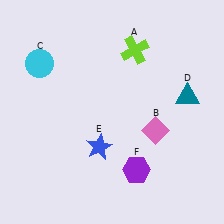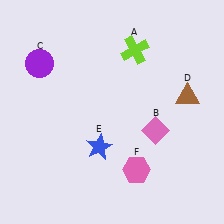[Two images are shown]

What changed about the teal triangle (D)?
In Image 1, D is teal. In Image 2, it changed to brown.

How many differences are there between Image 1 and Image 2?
There are 3 differences between the two images.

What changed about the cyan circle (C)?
In Image 1, C is cyan. In Image 2, it changed to purple.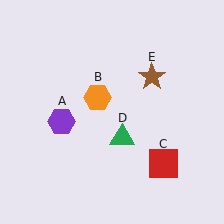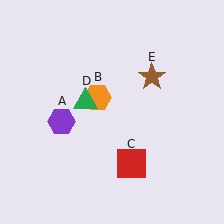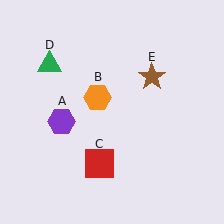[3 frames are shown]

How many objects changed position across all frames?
2 objects changed position: red square (object C), green triangle (object D).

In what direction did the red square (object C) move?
The red square (object C) moved left.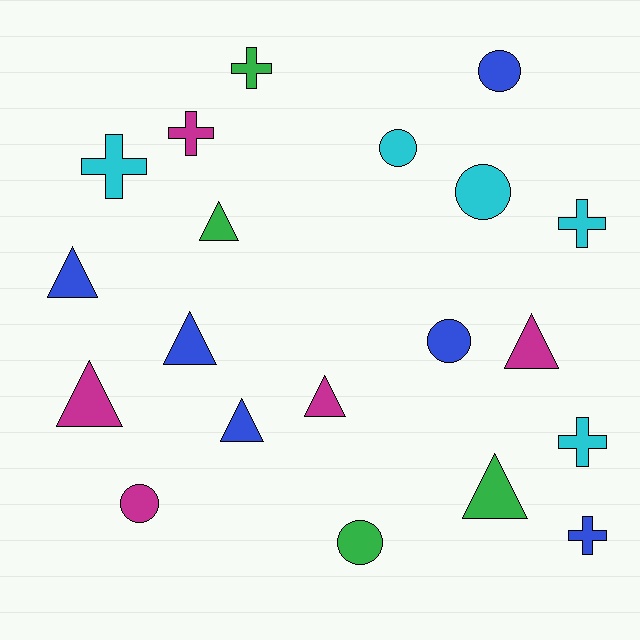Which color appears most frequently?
Blue, with 6 objects.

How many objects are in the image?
There are 20 objects.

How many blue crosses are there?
There is 1 blue cross.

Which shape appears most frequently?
Triangle, with 8 objects.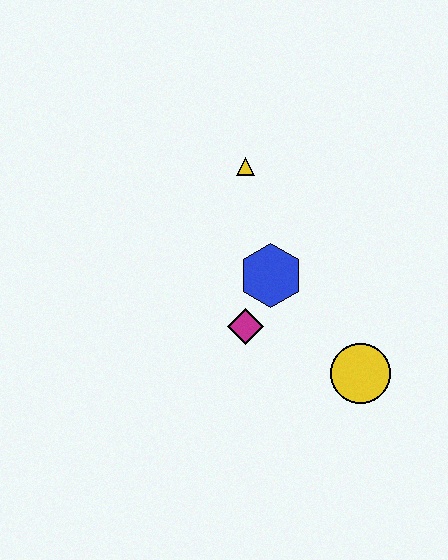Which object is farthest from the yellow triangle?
The yellow circle is farthest from the yellow triangle.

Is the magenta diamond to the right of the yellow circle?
No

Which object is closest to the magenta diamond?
The blue hexagon is closest to the magenta diamond.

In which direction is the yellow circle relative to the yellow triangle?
The yellow circle is below the yellow triangle.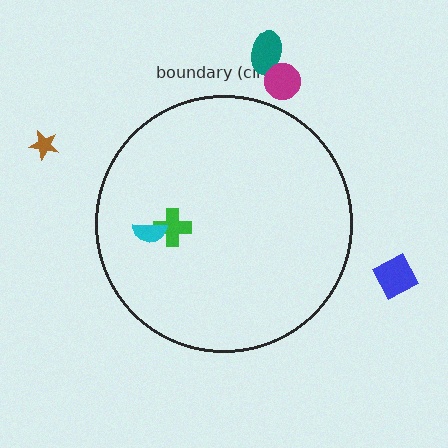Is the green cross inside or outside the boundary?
Inside.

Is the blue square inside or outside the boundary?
Outside.